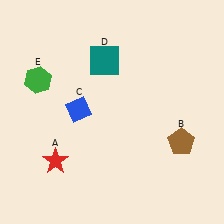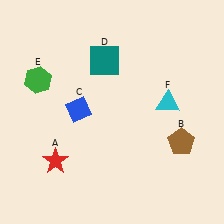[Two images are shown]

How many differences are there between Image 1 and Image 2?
There is 1 difference between the two images.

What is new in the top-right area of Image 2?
A cyan triangle (F) was added in the top-right area of Image 2.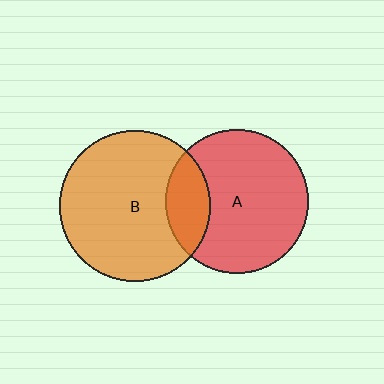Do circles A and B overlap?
Yes.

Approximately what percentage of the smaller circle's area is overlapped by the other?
Approximately 20%.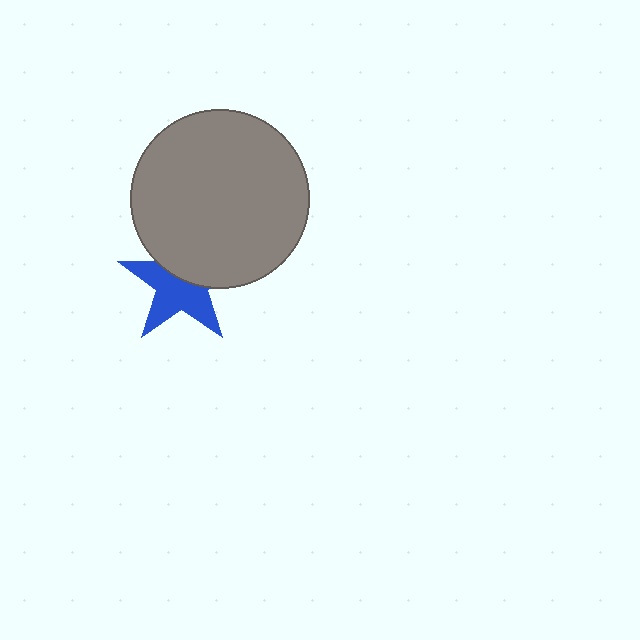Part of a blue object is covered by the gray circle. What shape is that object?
It is a star.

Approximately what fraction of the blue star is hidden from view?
Roughly 41% of the blue star is hidden behind the gray circle.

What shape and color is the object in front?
The object in front is a gray circle.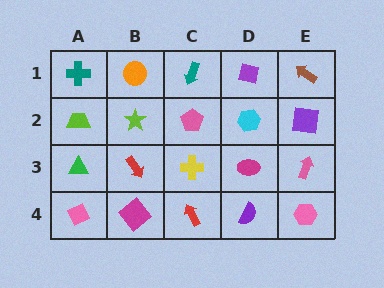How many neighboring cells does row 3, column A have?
3.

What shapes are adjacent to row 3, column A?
A lime trapezoid (row 2, column A), a pink diamond (row 4, column A), a red arrow (row 3, column B).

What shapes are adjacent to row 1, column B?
A lime star (row 2, column B), a teal cross (row 1, column A), a teal arrow (row 1, column C).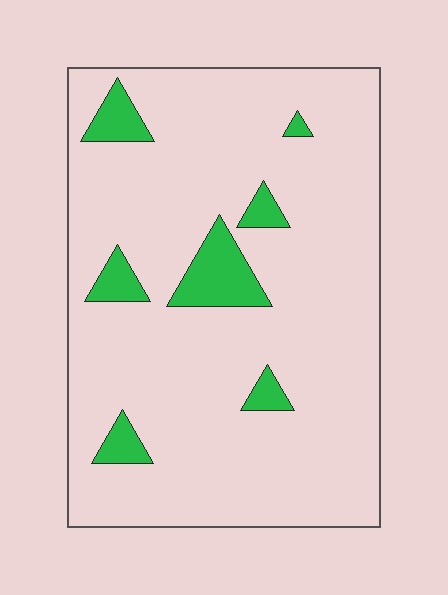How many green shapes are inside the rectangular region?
7.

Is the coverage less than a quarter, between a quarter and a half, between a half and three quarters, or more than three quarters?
Less than a quarter.